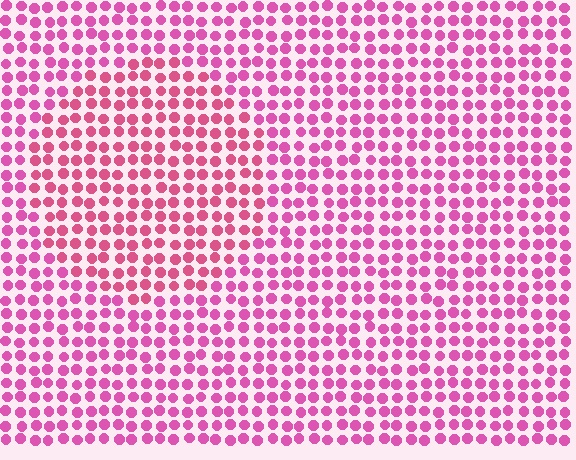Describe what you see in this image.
The image is filled with small pink elements in a uniform arrangement. A circle-shaped region is visible where the elements are tinted to a slightly different hue, forming a subtle color boundary.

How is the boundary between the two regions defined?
The boundary is defined purely by a slight shift in hue (about 18 degrees). Spacing, size, and orientation are identical on both sides.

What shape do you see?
I see a circle.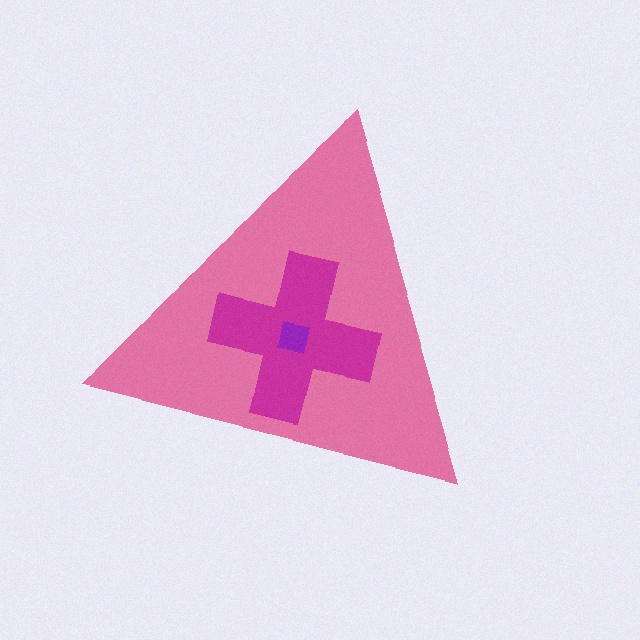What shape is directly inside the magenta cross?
The purple square.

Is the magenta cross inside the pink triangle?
Yes.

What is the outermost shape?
The pink triangle.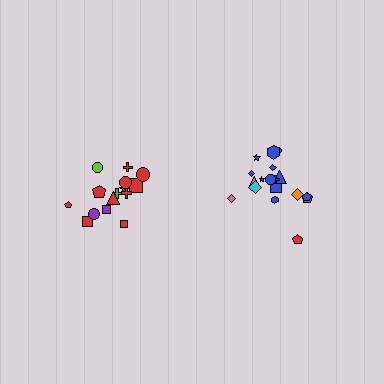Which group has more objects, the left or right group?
The right group.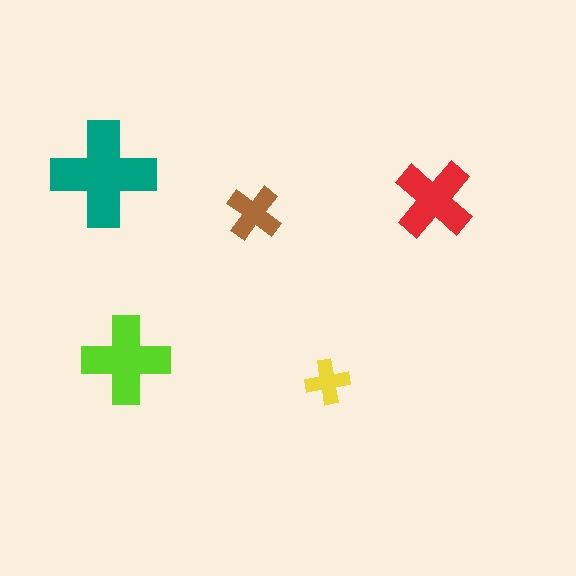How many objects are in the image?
There are 5 objects in the image.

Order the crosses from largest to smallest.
the teal one, the lime one, the red one, the brown one, the yellow one.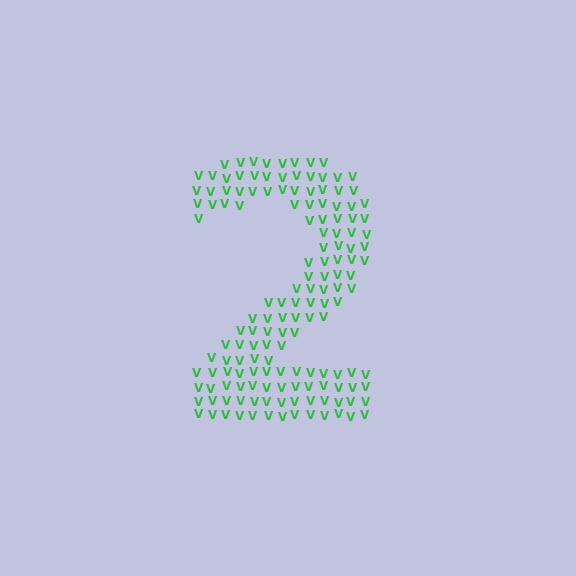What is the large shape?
The large shape is the digit 2.